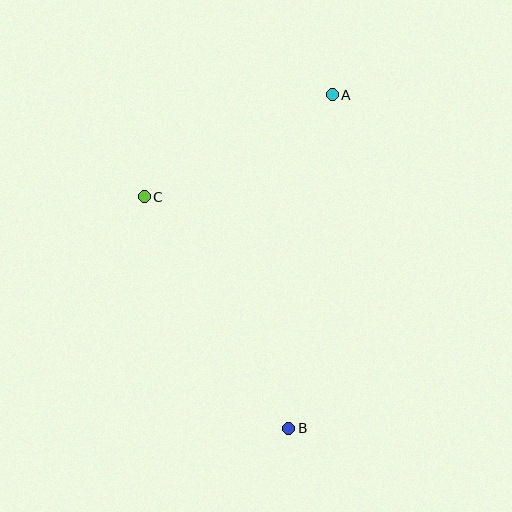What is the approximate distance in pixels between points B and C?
The distance between B and C is approximately 273 pixels.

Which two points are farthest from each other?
Points A and B are farthest from each other.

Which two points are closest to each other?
Points A and C are closest to each other.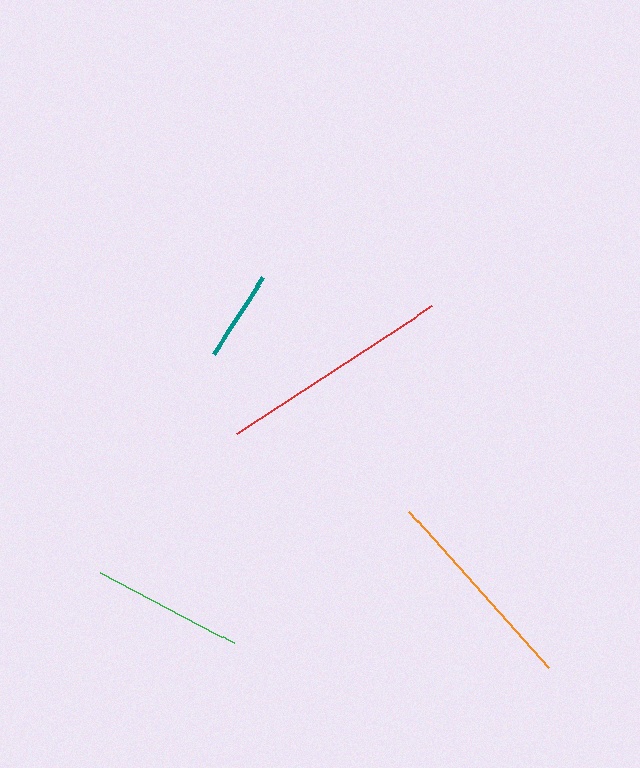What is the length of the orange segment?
The orange segment is approximately 210 pixels long.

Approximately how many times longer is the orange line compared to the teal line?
The orange line is approximately 2.3 times the length of the teal line.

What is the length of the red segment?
The red segment is approximately 233 pixels long.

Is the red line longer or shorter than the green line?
The red line is longer than the green line.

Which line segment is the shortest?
The teal line is the shortest at approximately 91 pixels.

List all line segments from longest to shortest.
From longest to shortest: red, orange, green, teal.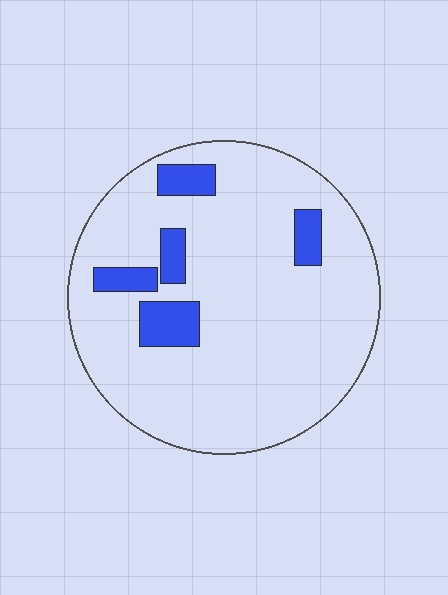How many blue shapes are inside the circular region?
5.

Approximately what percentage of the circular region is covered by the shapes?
Approximately 10%.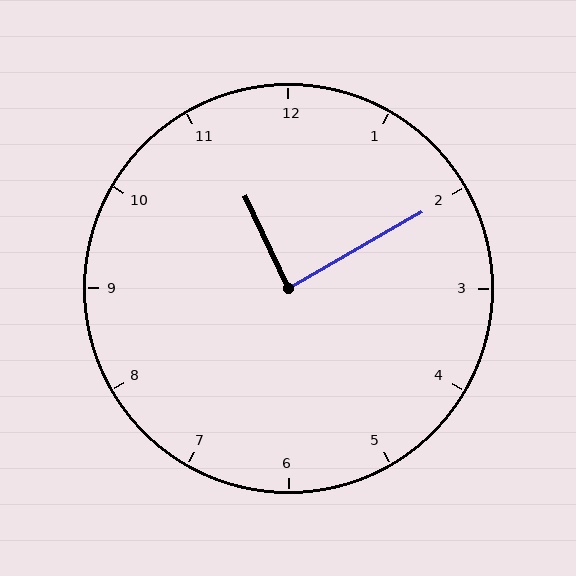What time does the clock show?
11:10.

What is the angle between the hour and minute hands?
Approximately 85 degrees.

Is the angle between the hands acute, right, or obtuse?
It is right.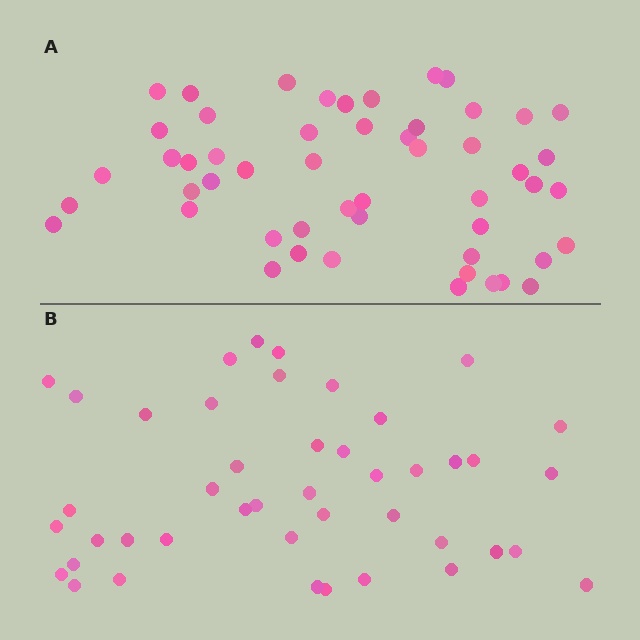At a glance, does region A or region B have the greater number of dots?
Region A (the top region) has more dots.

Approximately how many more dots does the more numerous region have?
Region A has roughly 8 or so more dots than region B.